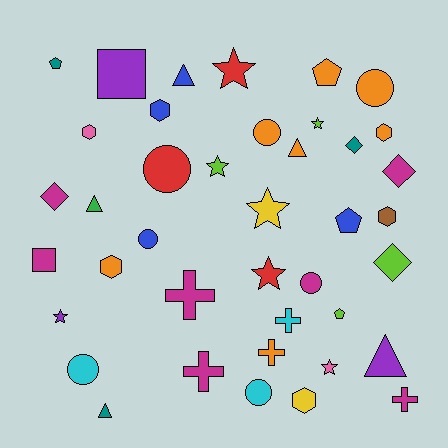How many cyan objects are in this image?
There are 3 cyan objects.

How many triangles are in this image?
There are 5 triangles.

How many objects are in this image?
There are 40 objects.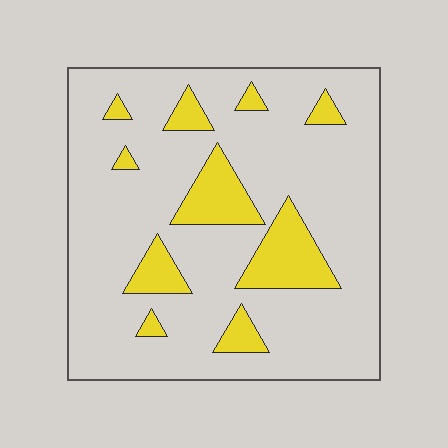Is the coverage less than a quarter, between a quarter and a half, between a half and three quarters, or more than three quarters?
Less than a quarter.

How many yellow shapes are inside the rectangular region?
10.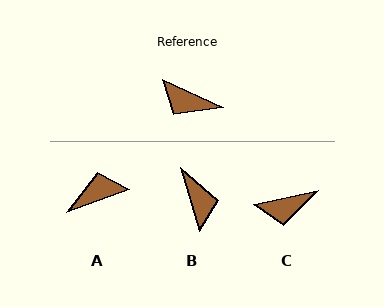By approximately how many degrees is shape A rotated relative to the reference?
Approximately 136 degrees clockwise.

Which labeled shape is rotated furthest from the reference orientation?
A, about 136 degrees away.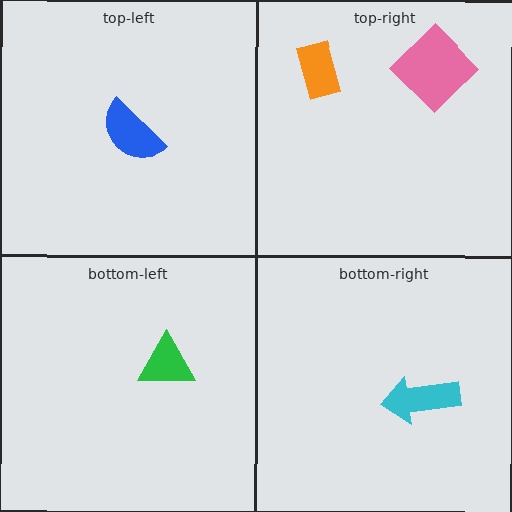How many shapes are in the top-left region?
1.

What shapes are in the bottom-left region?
The green triangle.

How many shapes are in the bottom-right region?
1.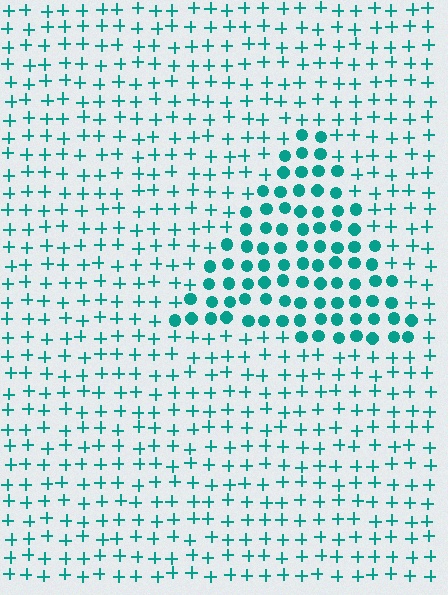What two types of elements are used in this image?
The image uses circles inside the triangle region and plus signs outside it.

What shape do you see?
I see a triangle.